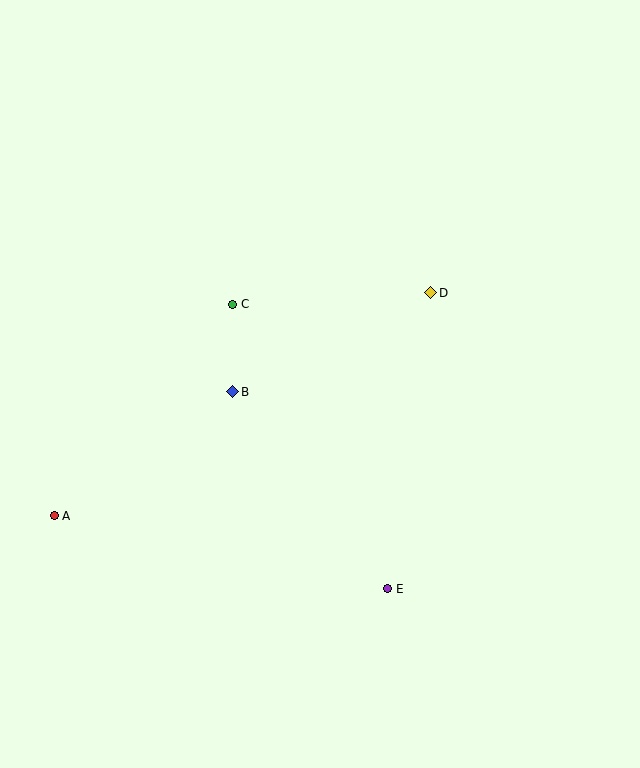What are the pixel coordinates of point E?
Point E is at (388, 589).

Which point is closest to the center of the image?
Point B at (233, 392) is closest to the center.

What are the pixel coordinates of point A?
Point A is at (54, 516).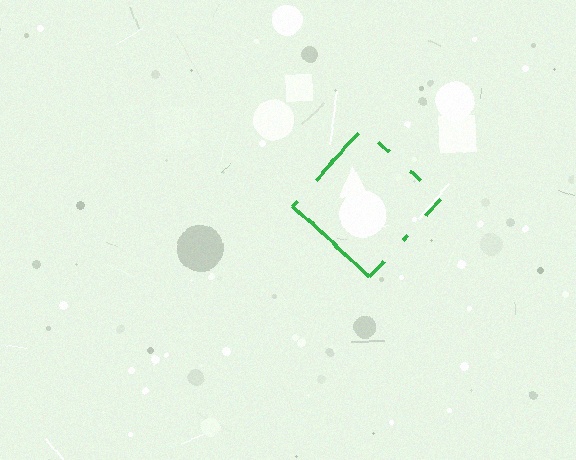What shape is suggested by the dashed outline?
The dashed outline suggests a diamond.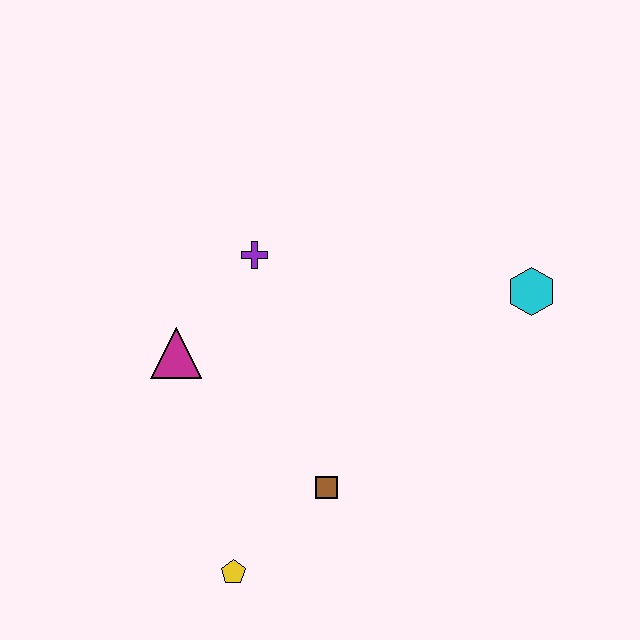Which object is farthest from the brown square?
The cyan hexagon is farthest from the brown square.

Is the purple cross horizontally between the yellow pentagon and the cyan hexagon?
Yes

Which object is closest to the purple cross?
The magenta triangle is closest to the purple cross.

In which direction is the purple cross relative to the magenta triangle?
The purple cross is above the magenta triangle.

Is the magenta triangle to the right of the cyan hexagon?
No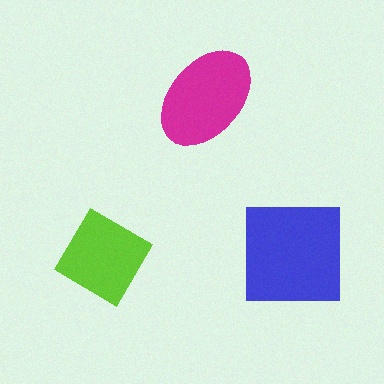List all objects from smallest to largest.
The lime diamond, the magenta ellipse, the blue square.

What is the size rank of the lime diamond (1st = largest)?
3rd.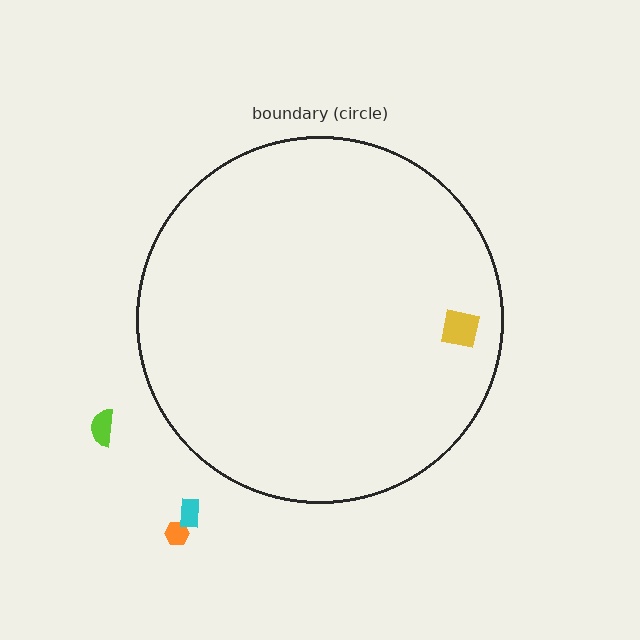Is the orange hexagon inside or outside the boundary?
Outside.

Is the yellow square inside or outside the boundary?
Inside.